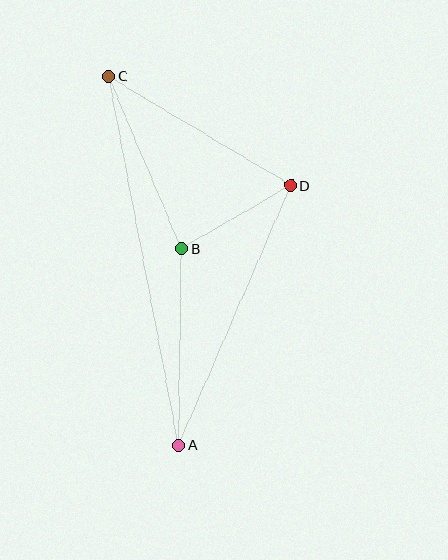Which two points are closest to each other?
Points B and D are closest to each other.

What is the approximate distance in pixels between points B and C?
The distance between B and C is approximately 187 pixels.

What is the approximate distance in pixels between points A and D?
The distance between A and D is approximately 283 pixels.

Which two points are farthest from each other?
Points A and C are farthest from each other.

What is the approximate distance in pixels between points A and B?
The distance between A and B is approximately 197 pixels.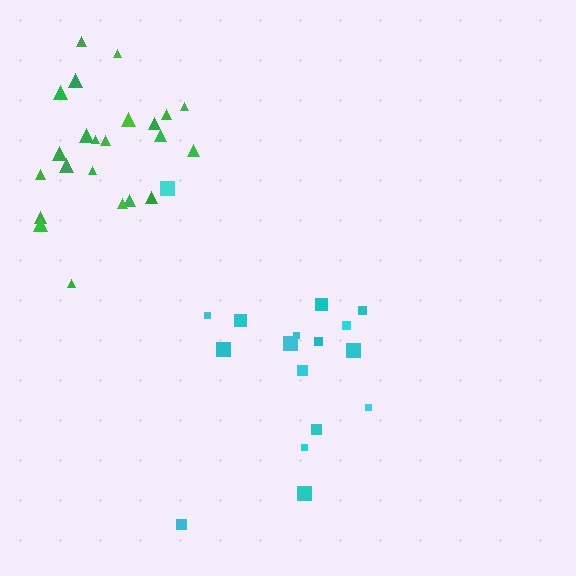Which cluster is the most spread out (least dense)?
Cyan.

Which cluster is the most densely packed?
Green.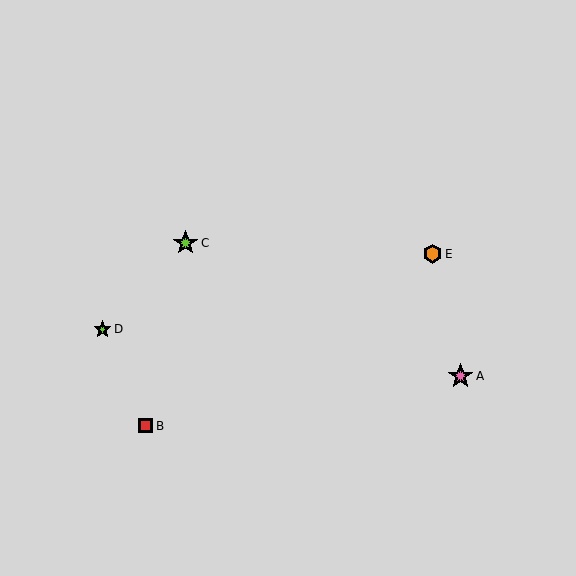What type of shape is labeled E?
Shape E is an orange hexagon.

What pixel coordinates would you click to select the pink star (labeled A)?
Click at (461, 376) to select the pink star A.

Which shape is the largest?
The pink star (labeled A) is the largest.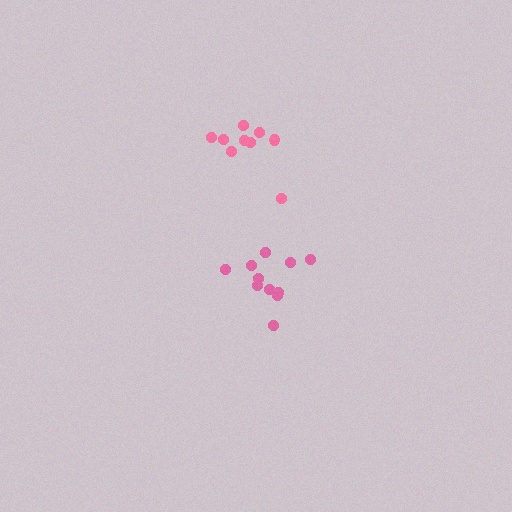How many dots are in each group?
Group 1: 11 dots, Group 2: 9 dots (20 total).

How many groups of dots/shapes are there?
There are 2 groups.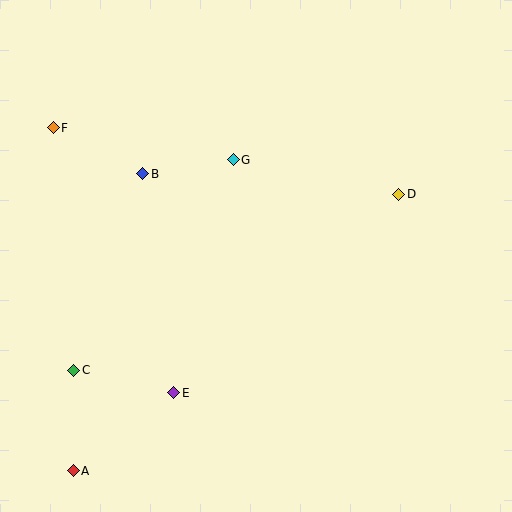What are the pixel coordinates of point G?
Point G is at (233, 160).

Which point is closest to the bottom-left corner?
Point A is closest to the bottom-left corner.